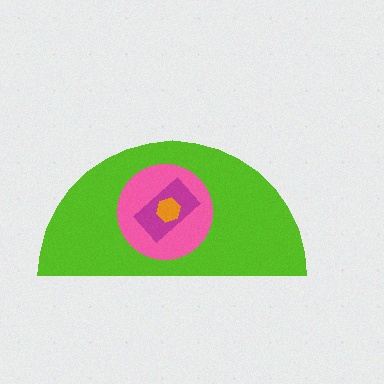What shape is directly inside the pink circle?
The magenta rectangle.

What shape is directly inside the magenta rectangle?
The orange hexagon.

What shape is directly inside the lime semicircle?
The pink circle.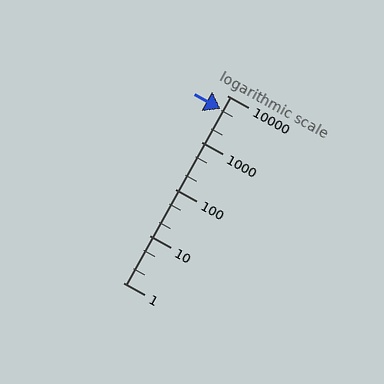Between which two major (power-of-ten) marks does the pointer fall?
The pointer is between 1000 and 10000.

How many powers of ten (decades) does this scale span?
The scale spans 4 decades, from 1 to 10000.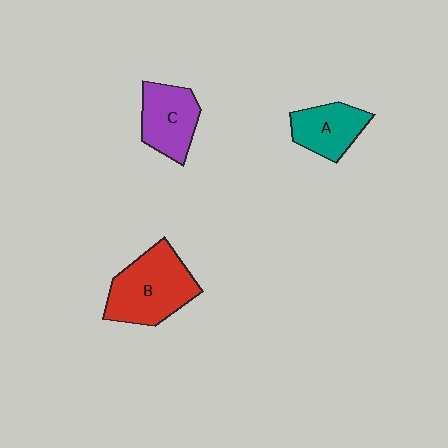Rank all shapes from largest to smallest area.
From largest to smallest: B (red), C (purple), A (teal).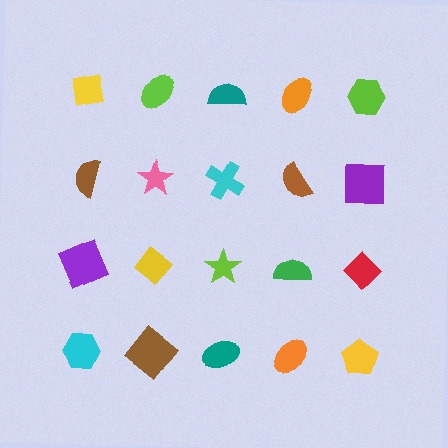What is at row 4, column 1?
A cyan hexagon.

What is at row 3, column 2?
A yellow diamond.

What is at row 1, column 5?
A lime hexagon.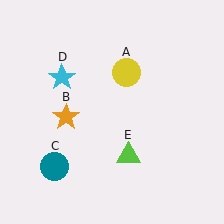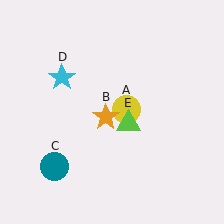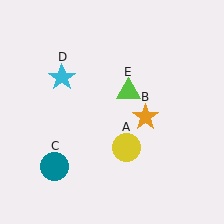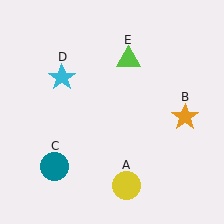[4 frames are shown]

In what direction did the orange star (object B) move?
The orange star (object B) moved right.